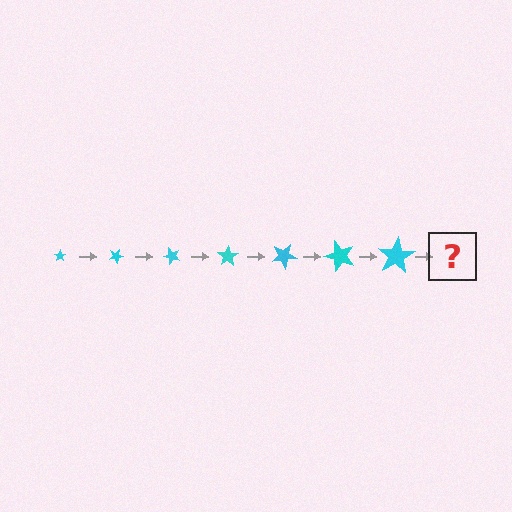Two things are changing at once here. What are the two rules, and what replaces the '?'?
The two rules are that the star grows larger each step and it rotates 25 degrees each step. The '?' should be a star, larger than the previous one and rotated 175 degrees from the start.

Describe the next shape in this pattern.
It should be a star, larger than the previous one and rotated 175 degrees from the start.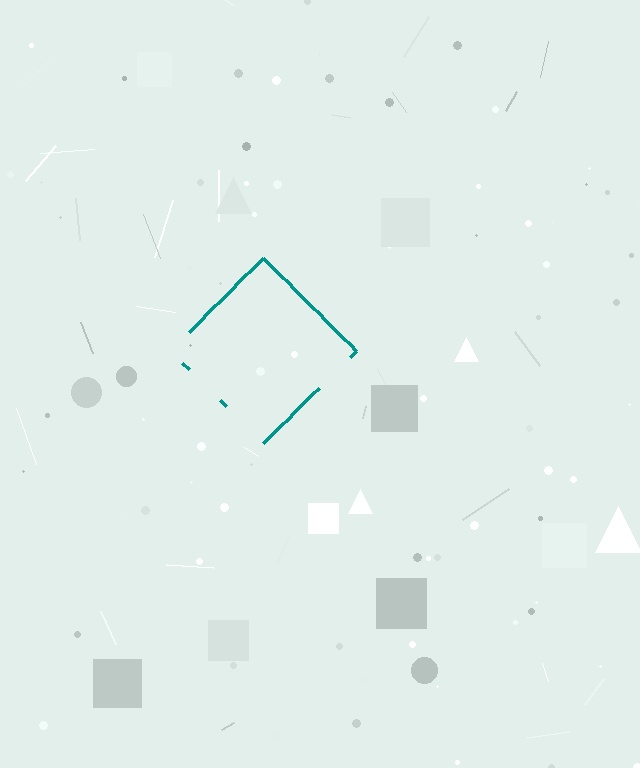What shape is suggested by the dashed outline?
The dashed outline suggests a diamond.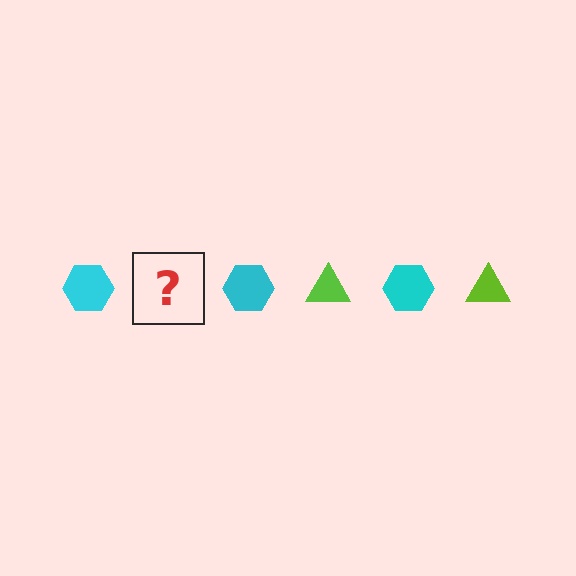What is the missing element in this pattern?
The missing element is a lime triangle.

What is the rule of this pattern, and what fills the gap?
The rule is that the pattern alternates between cyan hexagon and lime triangle. The gap should be filled with a lime triangle.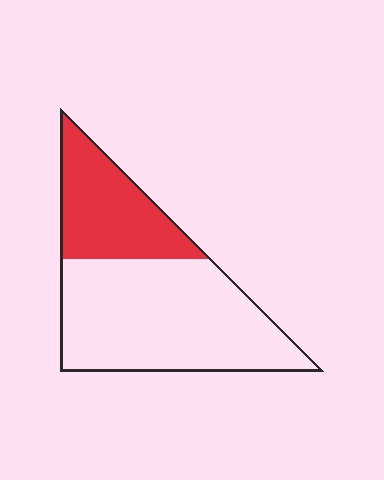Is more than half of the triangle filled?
No.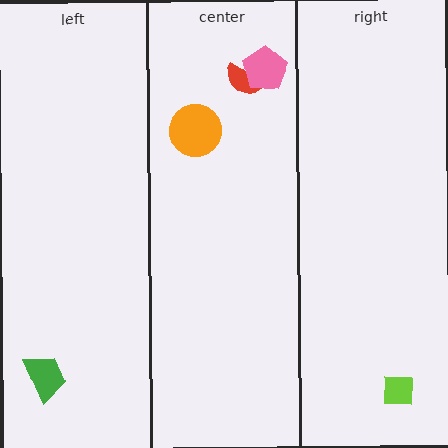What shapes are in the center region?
The red semicircle, the orange circle, the pink pentagon.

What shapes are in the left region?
The green trapezoid.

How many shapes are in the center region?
3.